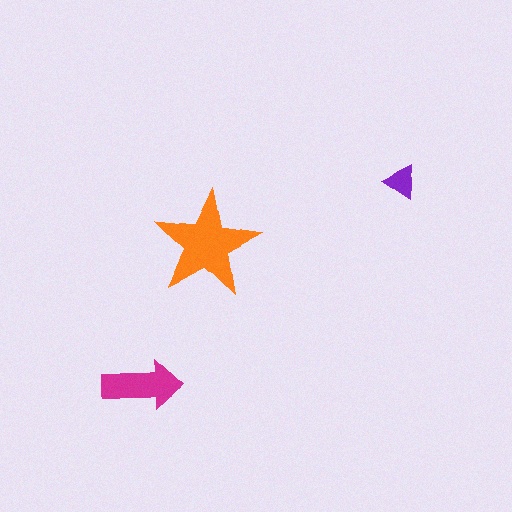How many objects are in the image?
There are 3 objects in the image.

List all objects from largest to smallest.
The orange star, the magenta arrow, the purple triangle.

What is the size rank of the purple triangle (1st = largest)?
3rd.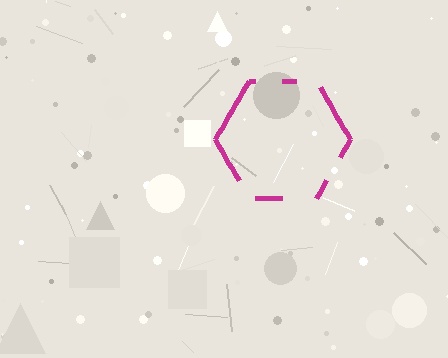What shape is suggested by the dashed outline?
The dashed outline suggests a hexagon.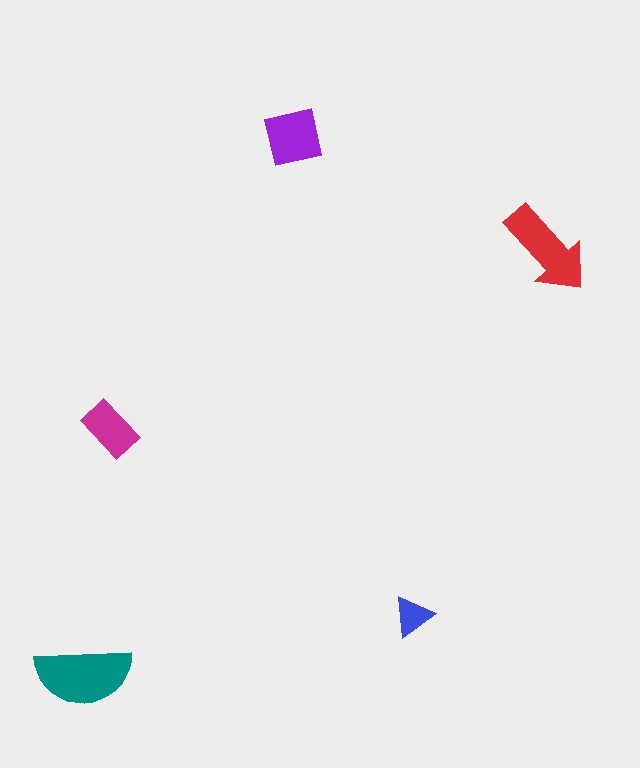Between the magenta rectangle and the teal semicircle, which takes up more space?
The teal semicircle.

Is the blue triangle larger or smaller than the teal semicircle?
Smaller.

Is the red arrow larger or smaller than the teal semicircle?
Smaller.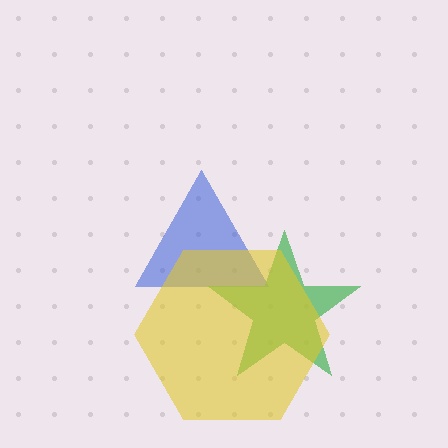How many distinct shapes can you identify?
There are 3 distinct shapes: a blue triangle, a green star, a yellow hexagon.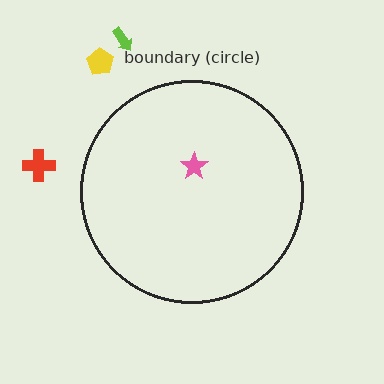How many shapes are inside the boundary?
1 inside, 3 outside.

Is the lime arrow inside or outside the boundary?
Outside.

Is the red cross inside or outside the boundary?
Outside.